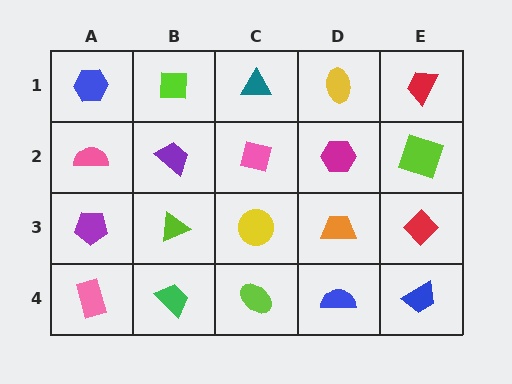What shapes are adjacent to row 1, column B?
A purple trapezoid (row 2, column B), a blue hexagon (row 1, column A), a teal triangle (row 1, column C).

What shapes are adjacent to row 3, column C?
A pink square (row 2, column C), a lime ellipse (row 4, column C), a lime triangle (row 3, column B), an orange trapezoid (row 3, column D).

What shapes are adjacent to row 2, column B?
A lime square (row 1, column B), a lime triangle (row 3, column B), a pink semicircle (row 2, column A), a pink square (row 2, column C).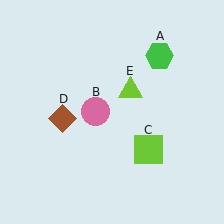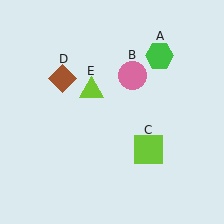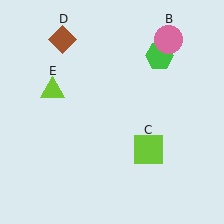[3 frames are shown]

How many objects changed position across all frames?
3 objects changed position: pink circle (object B), brown diamond (object D), lime triangle (object E).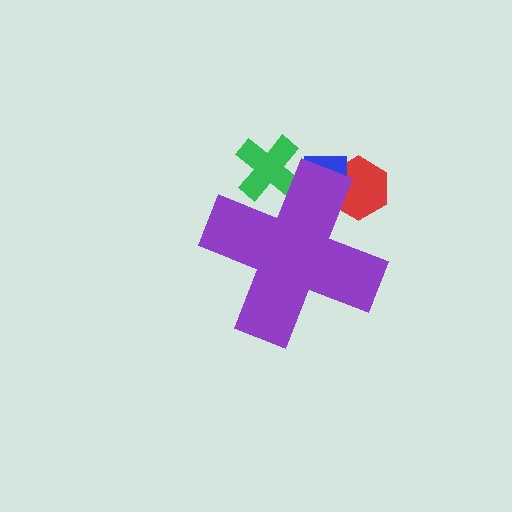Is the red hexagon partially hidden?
Yes, the red hexagon is partially hidden behind the purple cross.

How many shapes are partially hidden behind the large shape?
3 shapes are partially hidden.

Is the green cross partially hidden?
Yes, the green cross is partially hidden behind the purple cross.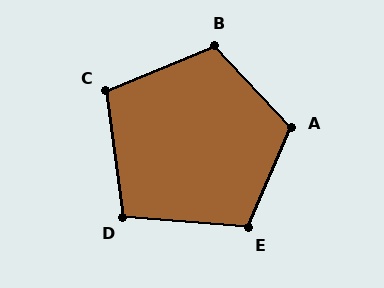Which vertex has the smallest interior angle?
D, at approximately 102 degrees.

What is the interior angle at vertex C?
Approximately 105 degrees (obtuse).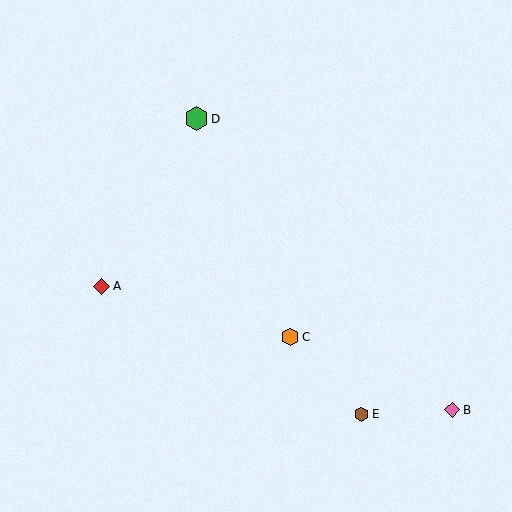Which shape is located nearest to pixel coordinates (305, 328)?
The orange hexagon (labeled C) at (290, 337) is nearest to that location.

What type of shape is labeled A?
Shape A is a red diamond.